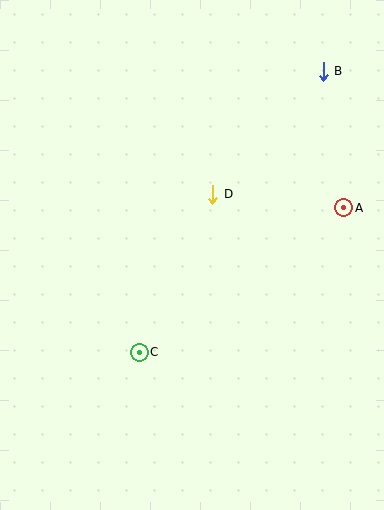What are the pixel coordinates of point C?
Point C is at (139, 352).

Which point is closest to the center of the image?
Point D at (213, 194) is closest to the center.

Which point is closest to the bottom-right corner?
Point C is closest to the bottom-right corner.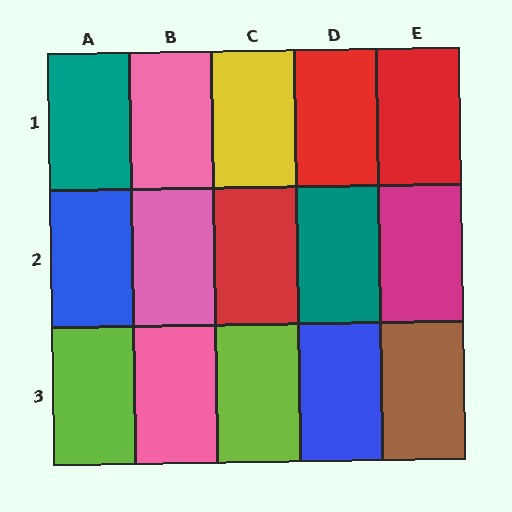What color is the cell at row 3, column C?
Lime.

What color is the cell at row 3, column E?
Brown.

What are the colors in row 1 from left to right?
Teal, pink, yellow, red, red.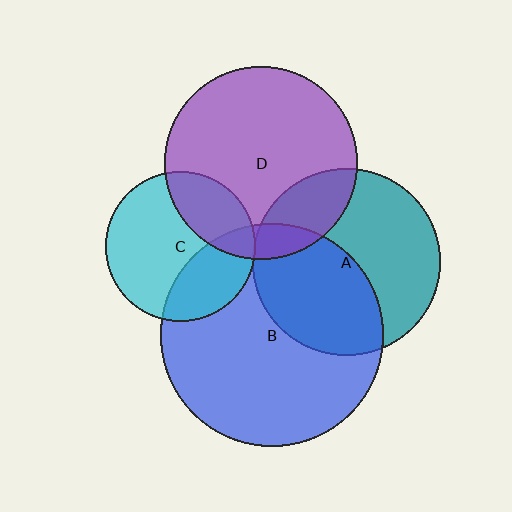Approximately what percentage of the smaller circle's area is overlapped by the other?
Approximately 10%.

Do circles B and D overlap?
Yes.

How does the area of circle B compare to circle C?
Approximately 2.2 times.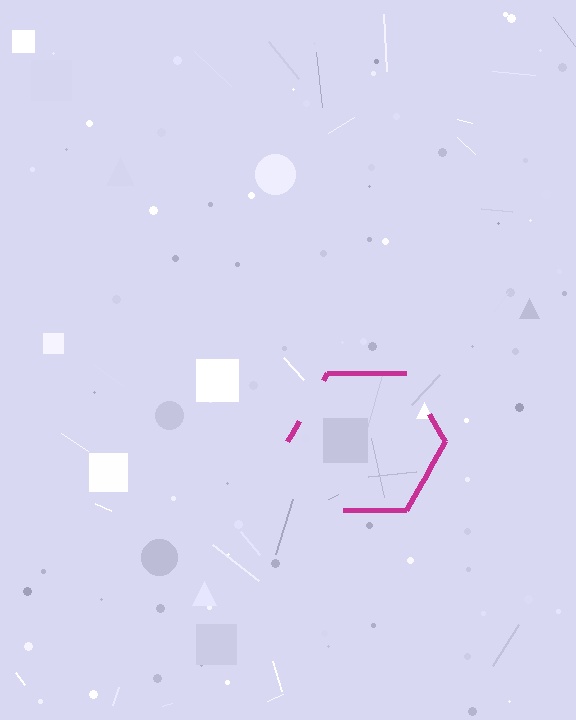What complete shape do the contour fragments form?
The contour fragments form a hexagon.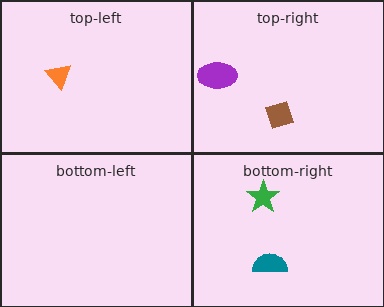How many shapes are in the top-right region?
2.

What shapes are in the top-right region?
The brown diamond, the purple ellipse.